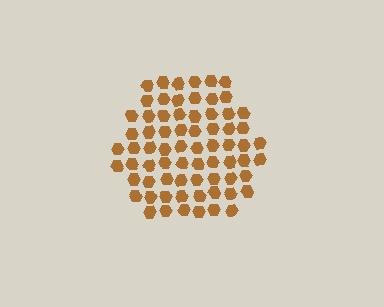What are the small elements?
The small elements are hexagons.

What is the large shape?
The large shape is a hexagon.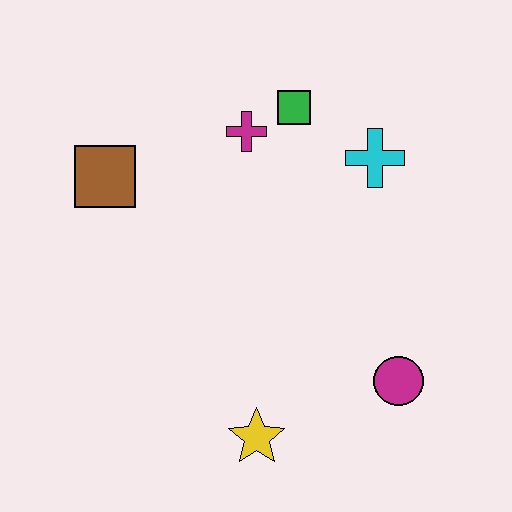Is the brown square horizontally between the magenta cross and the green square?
No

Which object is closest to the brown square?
The magenta cross is closest to the brown square.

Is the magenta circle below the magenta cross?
Yes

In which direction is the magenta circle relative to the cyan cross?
The magenta circle is below the cyan cross.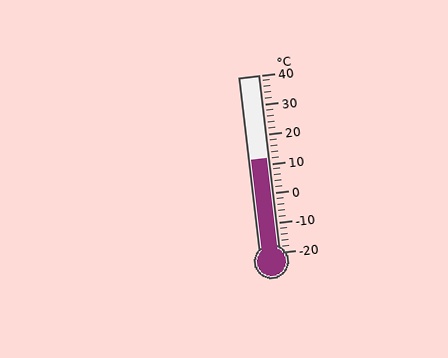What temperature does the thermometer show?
The thermometer shows approximately 12°C.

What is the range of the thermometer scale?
The thermometer scale ranges from -20°C to 40°C.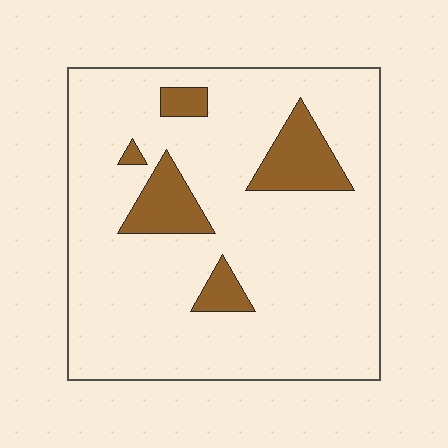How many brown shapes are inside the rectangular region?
5.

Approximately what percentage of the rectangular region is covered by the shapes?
Approximately 15%.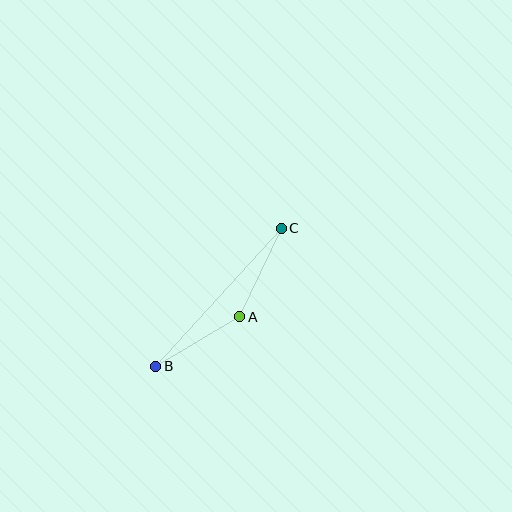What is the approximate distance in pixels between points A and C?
The distance between A and C is approximately 98 pixels.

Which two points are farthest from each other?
Points B and C are farthest from each other.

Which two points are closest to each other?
Points A and B are closest to each other.